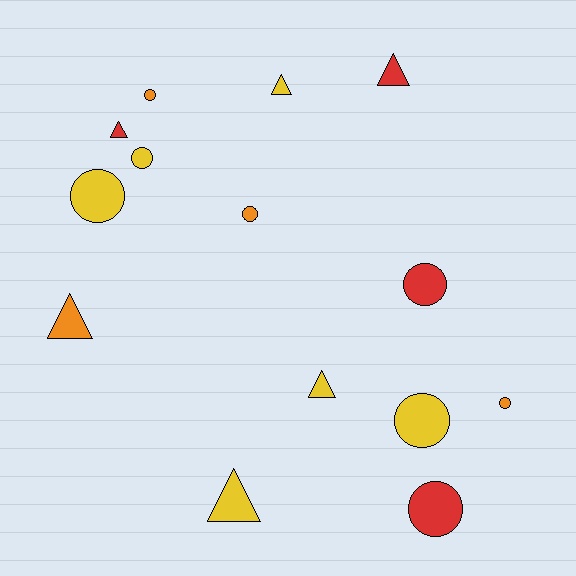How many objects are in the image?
There are 14 objects.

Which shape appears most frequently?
Circle, with 8 objects.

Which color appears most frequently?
Yellow, with 6 objects.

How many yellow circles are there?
There are 3 yellow circles.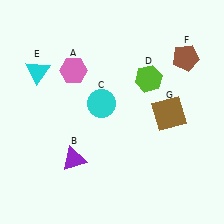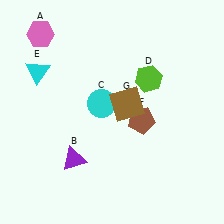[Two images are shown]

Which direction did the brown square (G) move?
The brown square (G) moved left.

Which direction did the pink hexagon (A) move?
The pink hexagon (A) moved up.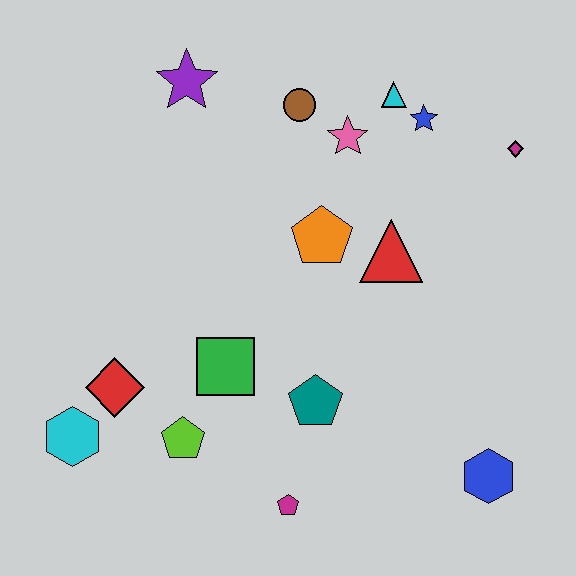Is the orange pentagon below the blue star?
Yes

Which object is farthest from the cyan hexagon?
The magenta diamond is farthest from the cyan hexagon.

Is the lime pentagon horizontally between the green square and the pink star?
No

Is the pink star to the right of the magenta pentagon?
Yes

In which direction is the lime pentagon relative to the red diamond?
The lime pentagon is to the right of the red diamond.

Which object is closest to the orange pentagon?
The red triangle is closest to the orange pentagon.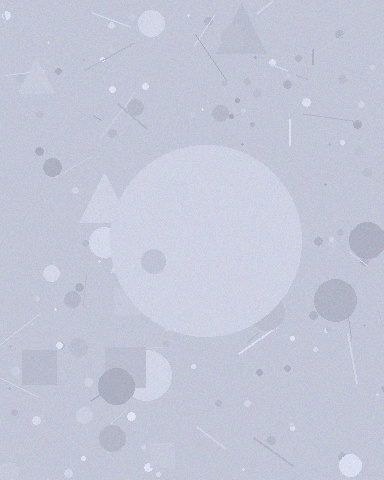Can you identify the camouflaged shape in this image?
The camouflaged shape is a circle.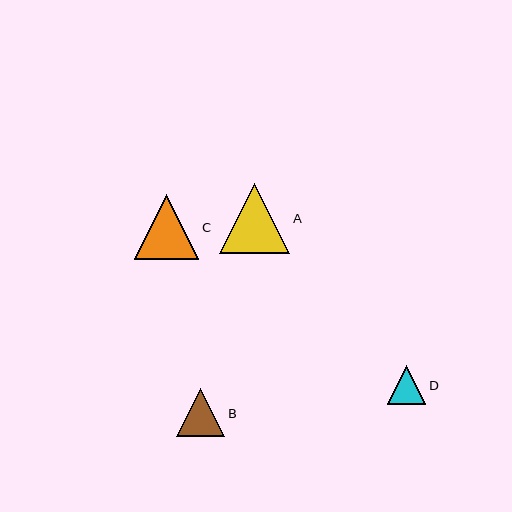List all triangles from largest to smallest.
From largest to smallest: A, C, B, D.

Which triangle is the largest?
Triangle A is the largest with a size of approximately 70 pixels.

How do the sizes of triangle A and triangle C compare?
Triangle A and triangle C are approximately the same size.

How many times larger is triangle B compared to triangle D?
Triangle B is approximately 1.2 times the size of triangle D.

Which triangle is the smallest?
Triangle D is the smallest with a size of approximately 39 pixels.